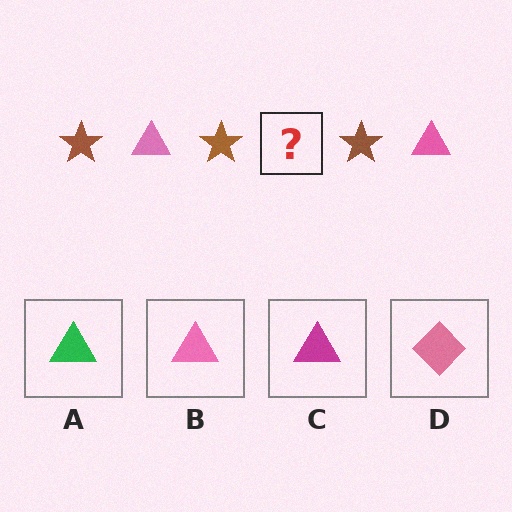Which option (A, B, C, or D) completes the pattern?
B.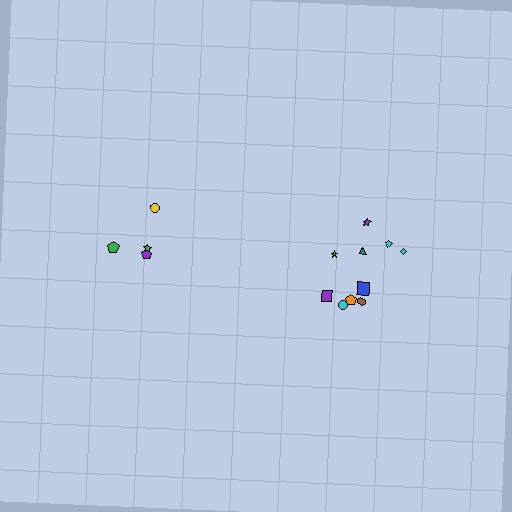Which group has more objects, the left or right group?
The right group.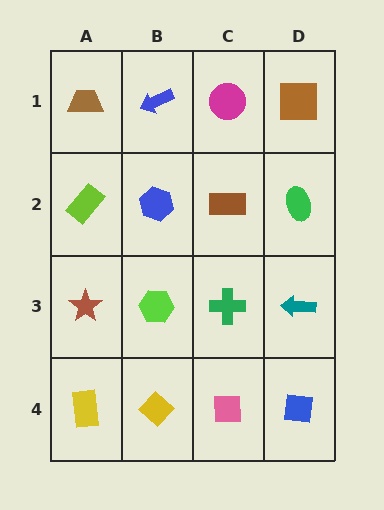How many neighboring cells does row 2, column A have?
3.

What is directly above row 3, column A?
A lime rectangle.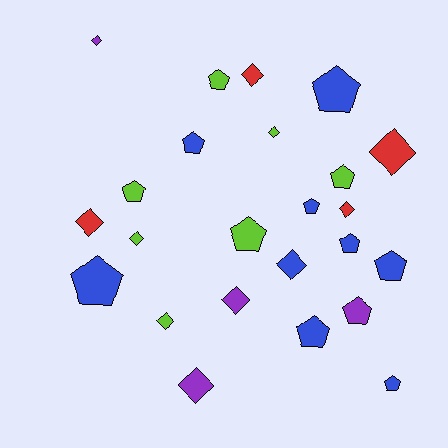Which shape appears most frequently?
Pentagon, with 13 objects.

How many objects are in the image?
There are 24 objects.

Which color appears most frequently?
Blue, with 9 objects.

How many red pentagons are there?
There are no red pentagons.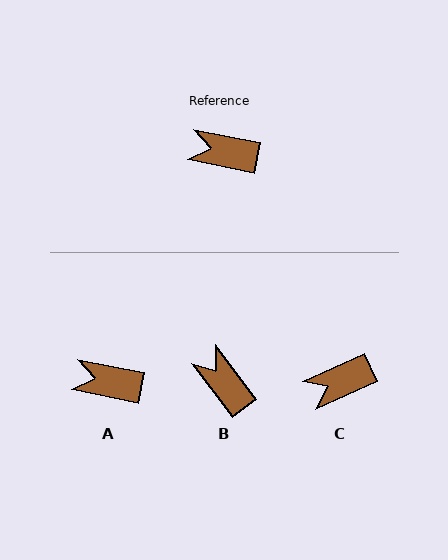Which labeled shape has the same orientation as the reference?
A.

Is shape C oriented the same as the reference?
No, it is off by about 36 degrees.